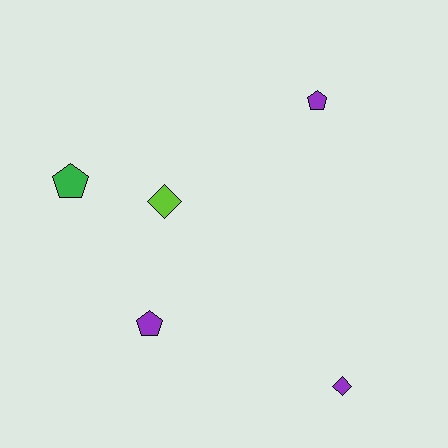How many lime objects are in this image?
There is 1 lime object.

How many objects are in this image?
There are 5 objects.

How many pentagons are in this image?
There are 3 pentagons.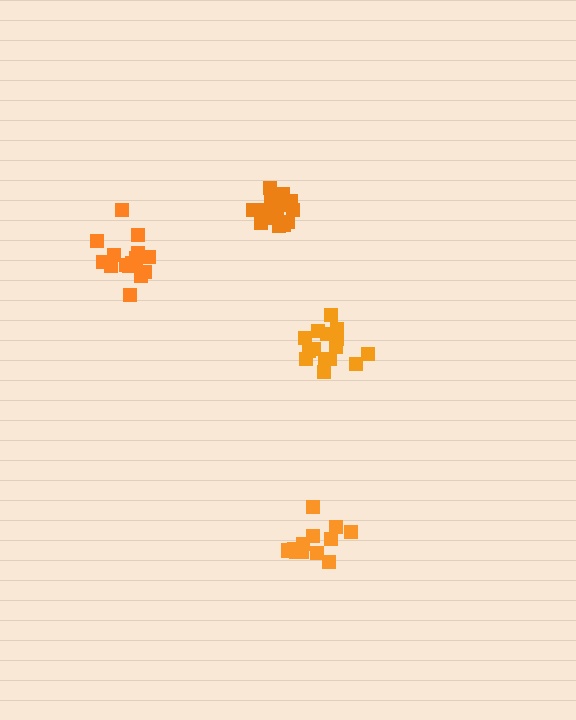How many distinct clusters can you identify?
There are 4 distinct clusters.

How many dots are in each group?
Group 1: 15 dots, Group 2: 16 dots, Group 3: 15 dots, Group 4: 12 dots (58 total).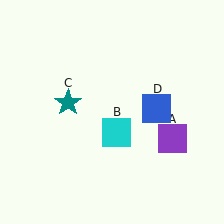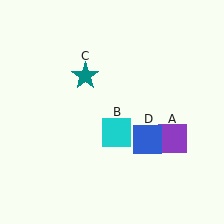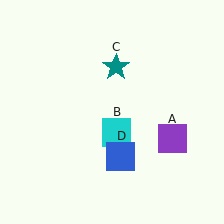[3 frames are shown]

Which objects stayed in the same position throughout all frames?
Purple square (object A) and cyan square (object B) remained stationary.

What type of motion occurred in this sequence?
The teal star (object C), blue square (object D) rotated clockwise around the center of the scene.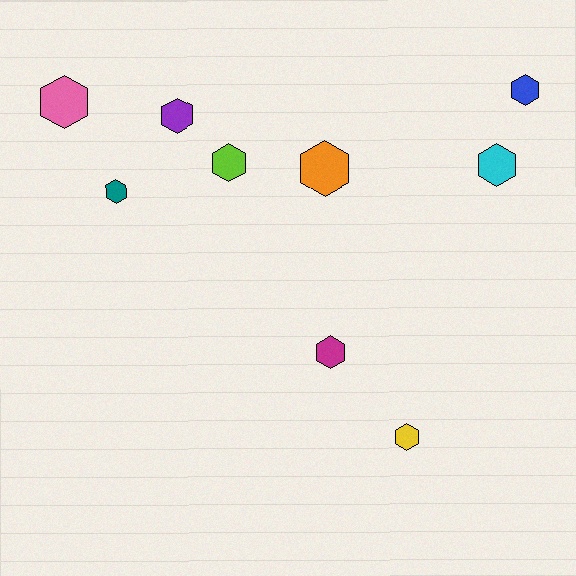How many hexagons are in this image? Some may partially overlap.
There are 9 hexagons.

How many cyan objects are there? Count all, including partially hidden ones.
There is 1 cyan object.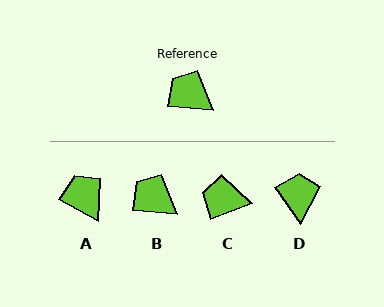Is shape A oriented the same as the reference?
No, it is off by about 25 degrees.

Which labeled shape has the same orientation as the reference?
B.